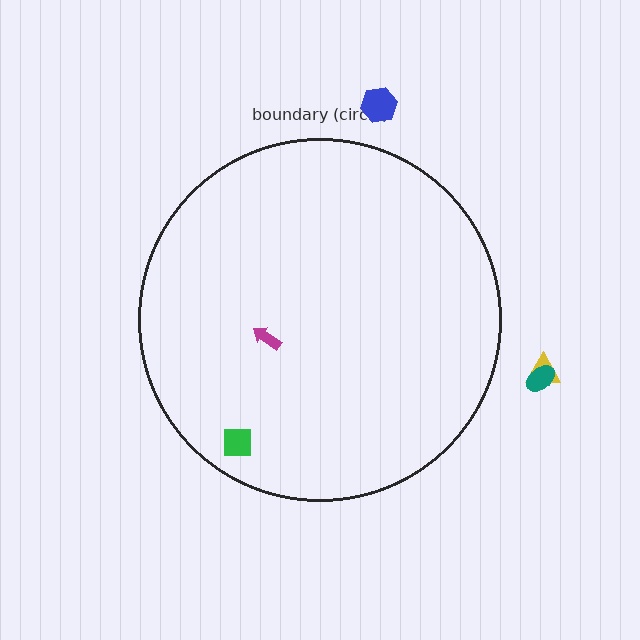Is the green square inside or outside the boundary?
Inside.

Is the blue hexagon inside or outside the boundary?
Outside.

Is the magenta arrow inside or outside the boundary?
Inside.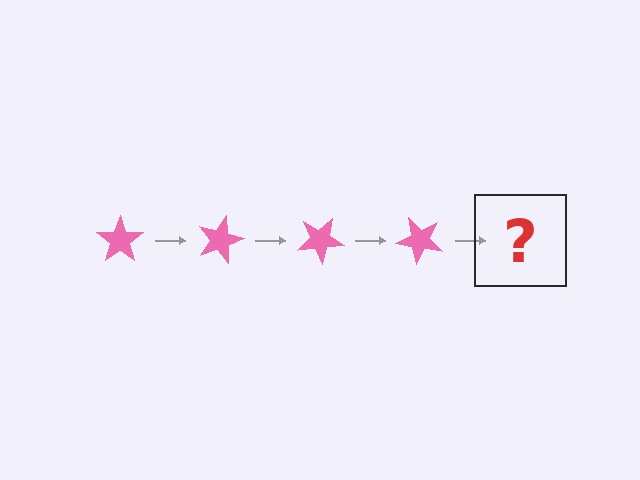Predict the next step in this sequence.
The next step is a pink star rotated 60 degrees.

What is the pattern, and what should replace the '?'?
The pattern is that the star rotates 15 degrees each step. The '?' should be a pink star rotated 60 degrees.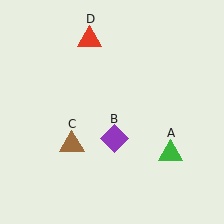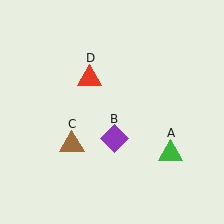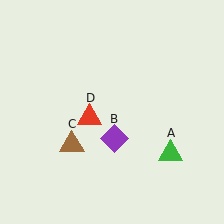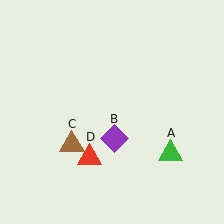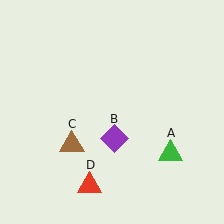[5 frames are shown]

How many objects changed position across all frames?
1 object changed position: red triangle (object D).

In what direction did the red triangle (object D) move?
The red triangle (object D) moved down.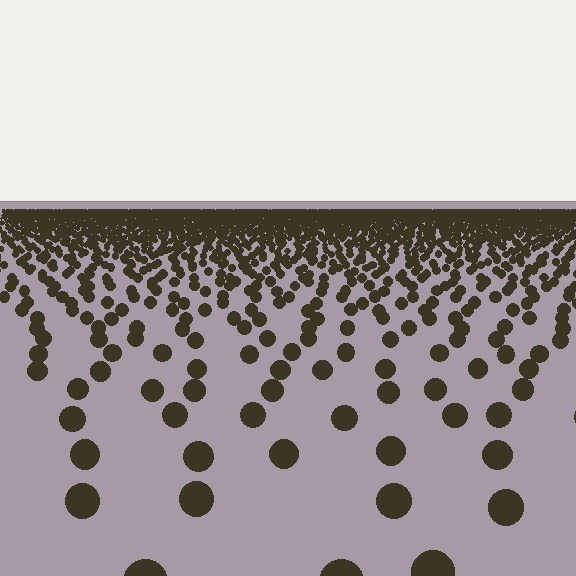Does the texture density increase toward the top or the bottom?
Density increases toward the top.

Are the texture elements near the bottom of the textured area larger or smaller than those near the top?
Larger. Near the bottom, elements are closer to the viewer and appear at a bigger on-screen size.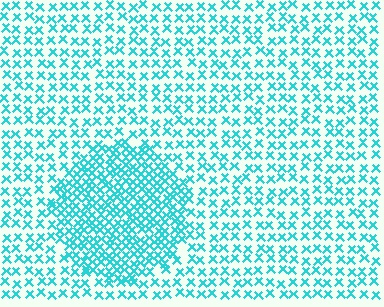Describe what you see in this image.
The image contains small cyan elements arranged at two different densities. A circle-shaped region is visible where the elements are more densely packed than the surrounding area.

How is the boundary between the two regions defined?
The boundary is defined by a change in element density (approximately 2.0x ratio). All elements are the same color, size, and shape.